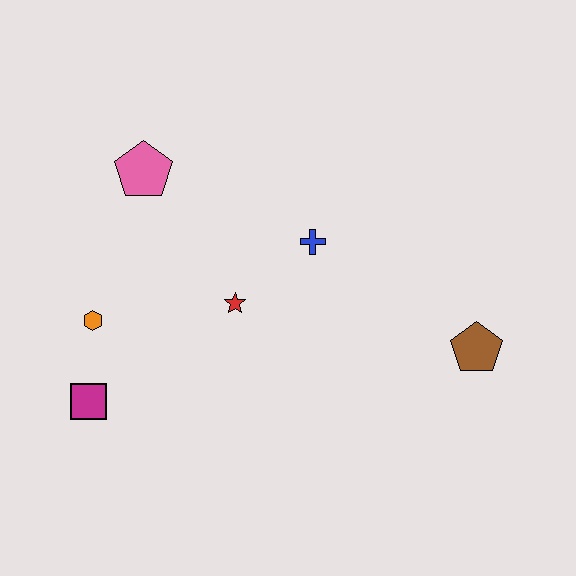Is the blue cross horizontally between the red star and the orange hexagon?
No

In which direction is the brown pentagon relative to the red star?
The brown pentagon is to the right of the red star.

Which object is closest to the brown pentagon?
The blue cross is closest to the brown pentagon.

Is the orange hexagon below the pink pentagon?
Yes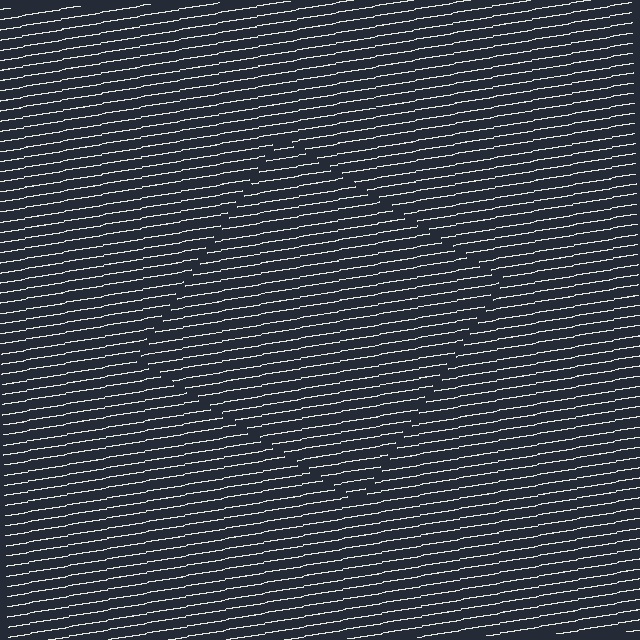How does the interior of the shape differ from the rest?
The interior of the shape contains the same grating, shifted by half a period — the contour is defined by the phase discontinuity where line-ends from the inner and outer gratings abut.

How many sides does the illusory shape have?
4 sides — the line-ends trace a square.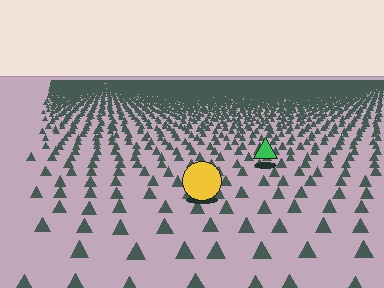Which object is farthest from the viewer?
The green triangle is farthest from the viewer. It appears smaller and the ground texture around it is denser.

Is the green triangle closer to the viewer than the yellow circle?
No. The yellow circle is closer — you can tell from the texture gradient: the ground texture is coarser near it.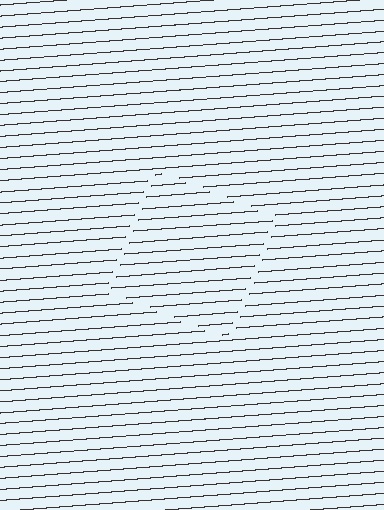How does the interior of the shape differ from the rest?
The interior of the shape contains the same grating, shifted by half a period — the contour is defined by the phase discontinuity where line-ends from the inner and outer gratings abut.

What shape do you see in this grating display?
An illusory square. The interior of the shape contains the same grating, shifted by half a period — the contour is defined by the phase discontinuity where line-ends from the inner and outer gratings abut.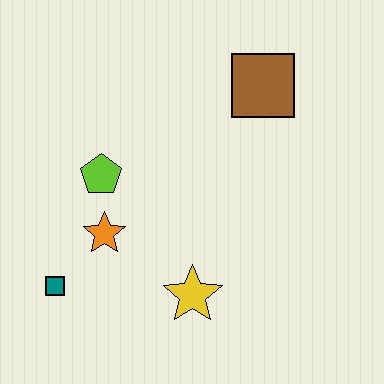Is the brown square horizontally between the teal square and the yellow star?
No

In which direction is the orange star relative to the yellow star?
The orange star is to the left of the yellow star.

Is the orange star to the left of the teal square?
No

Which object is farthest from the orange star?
The brown square is farthest from the orange star.